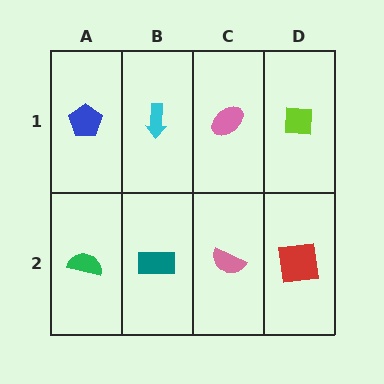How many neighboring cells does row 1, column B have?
3.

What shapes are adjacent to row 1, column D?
A red square (row 2, column D), a pink ellipse (row 1, column C).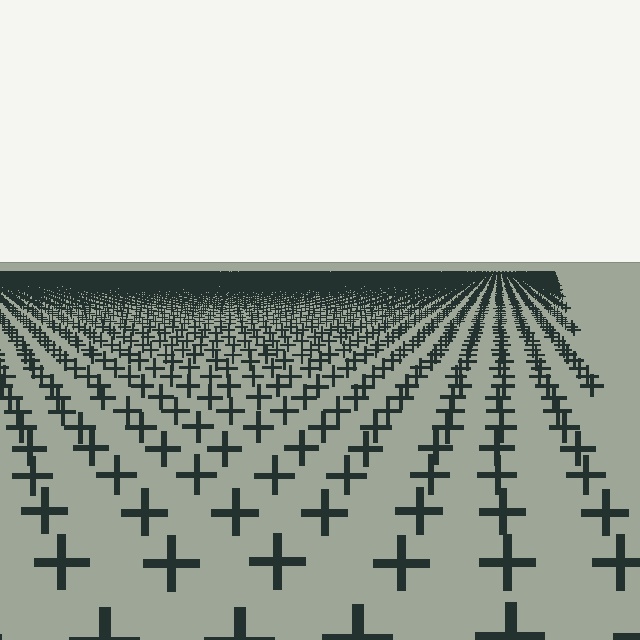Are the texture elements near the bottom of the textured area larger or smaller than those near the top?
Larger. Near the bottom, elements are closer to the viewer and appear at a bigger on-screen size.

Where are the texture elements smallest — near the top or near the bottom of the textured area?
Near the top.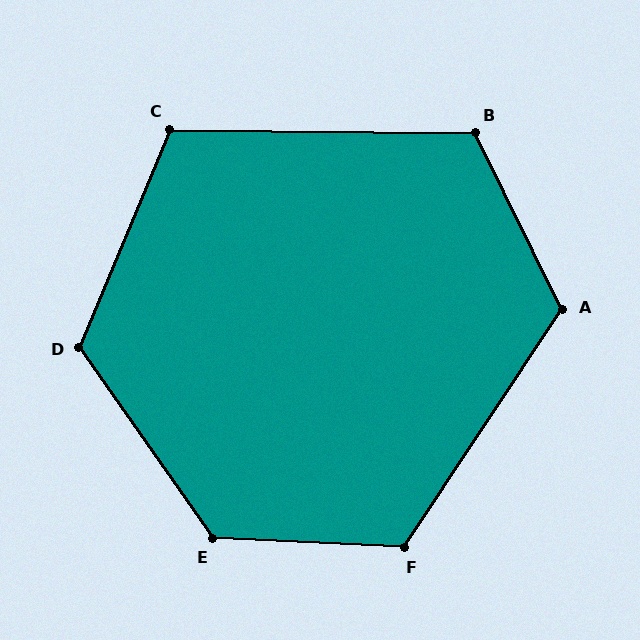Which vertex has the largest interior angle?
E, at approximately 128 degrees.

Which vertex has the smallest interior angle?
C, at approximately 112 degrees.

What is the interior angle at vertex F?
Approximately 121 degrees (obtuse).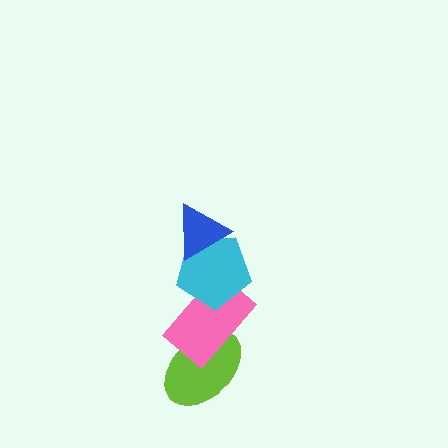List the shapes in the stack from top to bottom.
From top to bottom: the blue triangle, the cyan pentagon, the pink rectangle, the lime ellipse.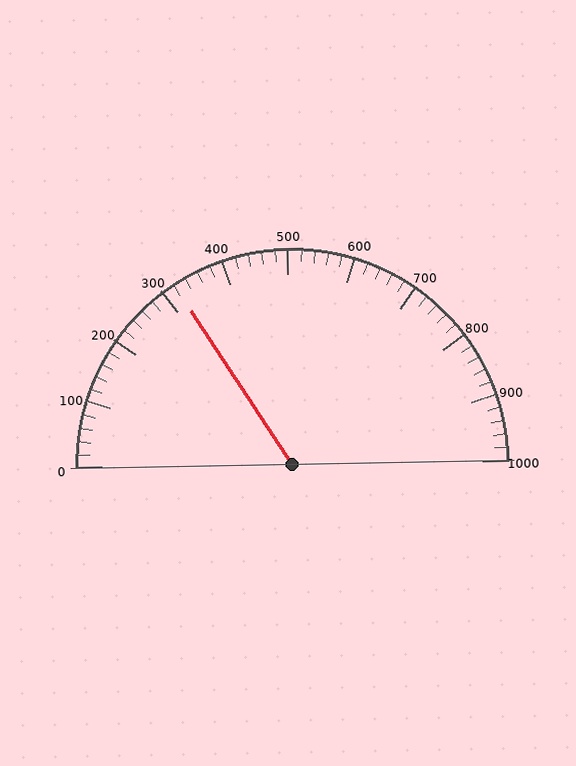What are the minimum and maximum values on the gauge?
The gauge ranges from 0 to 1000.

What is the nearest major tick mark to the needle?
The nearest major tick mark is 300.